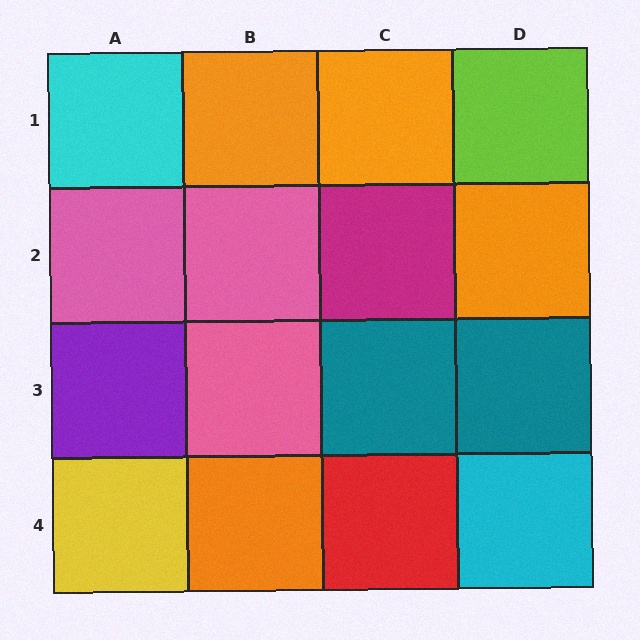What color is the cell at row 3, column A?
Purple.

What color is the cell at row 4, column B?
Orange.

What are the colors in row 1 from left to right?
Cyan, orange, orange, lime.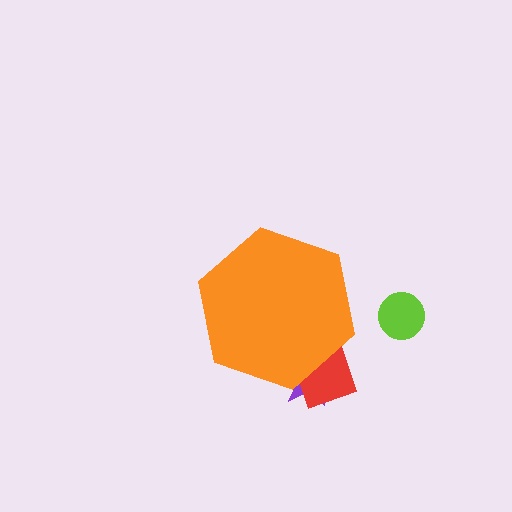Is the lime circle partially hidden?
No, the lime circle is fully visible.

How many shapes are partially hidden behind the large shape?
2 shapes are partially hidden.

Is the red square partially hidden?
Yes, the red square is partially hidden behind the orange hexagon.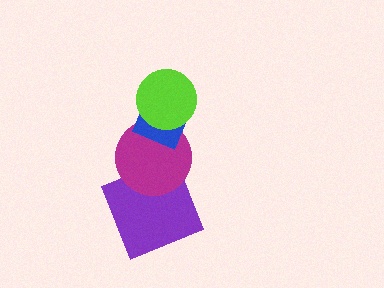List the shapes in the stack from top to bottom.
From top to bottom: the lime circle, the blue diamond, the magenta circle, the purple square.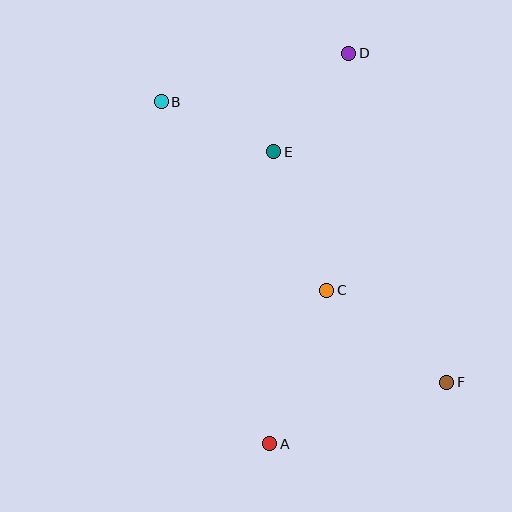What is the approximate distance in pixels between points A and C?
The distance between A and C is approximately 164 pixels.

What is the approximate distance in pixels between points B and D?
The distance between B and D is approximately 194 pixels.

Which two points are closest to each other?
Points B and E are closest to each other.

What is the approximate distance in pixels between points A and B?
The distance between A and B is approximately 359 pixels.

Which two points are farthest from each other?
Points B and F are farthest from each other.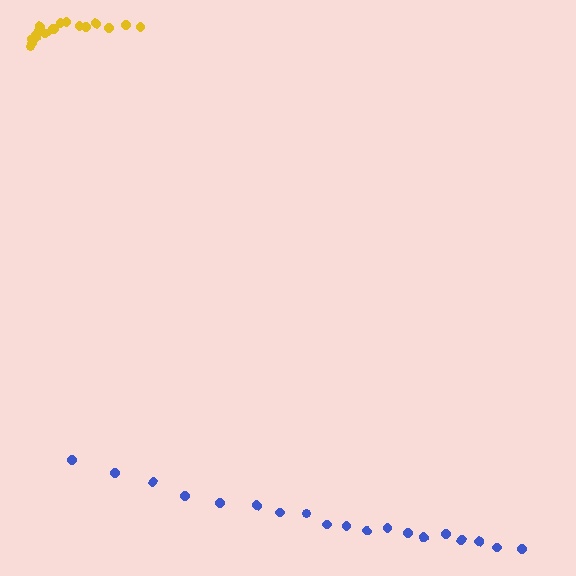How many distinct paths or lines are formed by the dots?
There are 2 distinct paths.